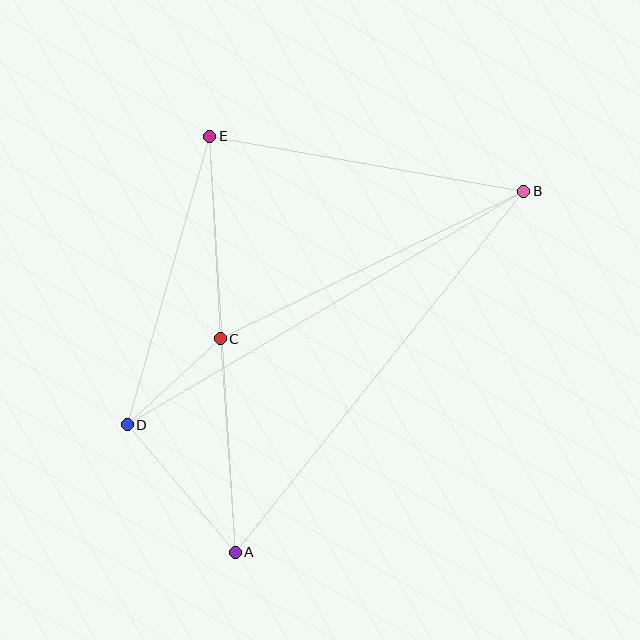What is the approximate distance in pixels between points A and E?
The distance between A and E is approximately 417 pixels.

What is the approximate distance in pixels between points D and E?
The distance between D and E is approximately 300 pixels.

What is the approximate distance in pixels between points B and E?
The distance between B and E is approximately 318 pixels.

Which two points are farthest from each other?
Points A and B are farthest from each other.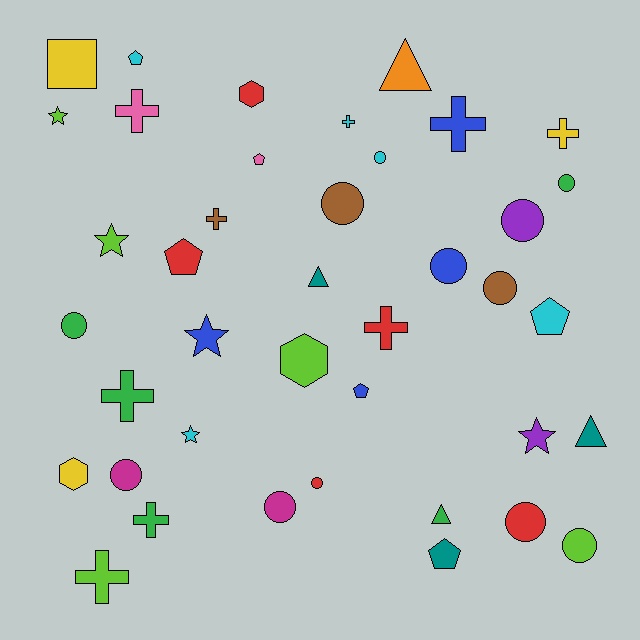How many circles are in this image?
There are 12 circles.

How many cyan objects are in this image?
There are 5 cyan objects.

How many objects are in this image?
There are 40 objects.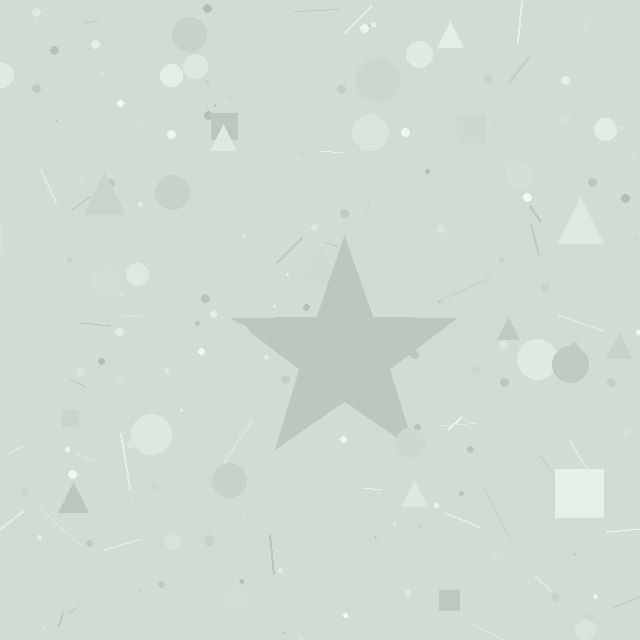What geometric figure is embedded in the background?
A star is embedded in the background.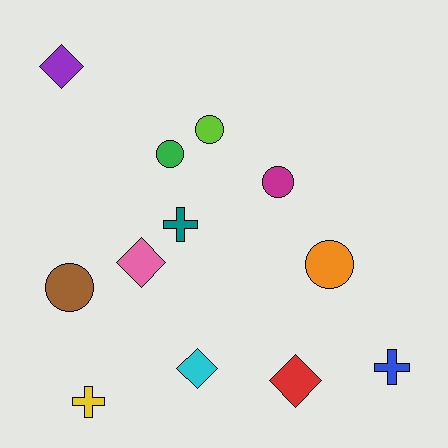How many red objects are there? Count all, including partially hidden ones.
There is 1 red object.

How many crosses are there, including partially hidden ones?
There are 3 crosses.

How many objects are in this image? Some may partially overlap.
There are 12 objects.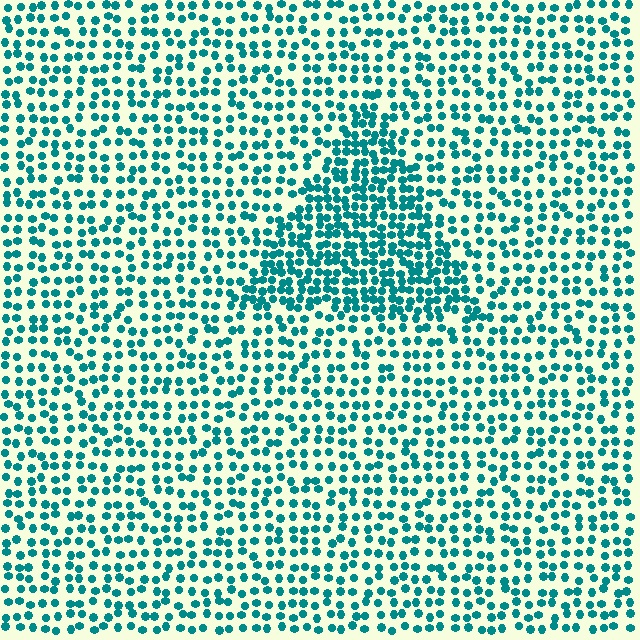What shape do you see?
I see a triangle.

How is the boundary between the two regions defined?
The boundary is defined by a change in element density (approximately 1.8x ratio). All elements are the same color, size, and shape.